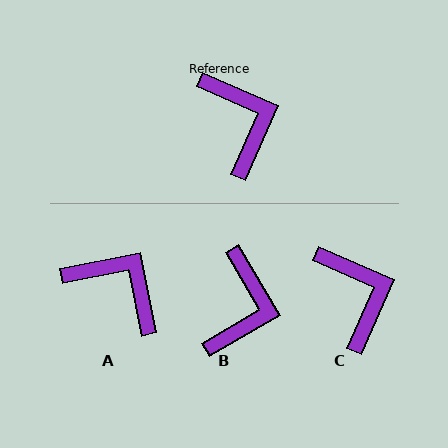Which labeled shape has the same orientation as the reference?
C.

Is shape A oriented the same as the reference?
No, it is off by about 35 degrees.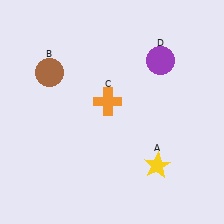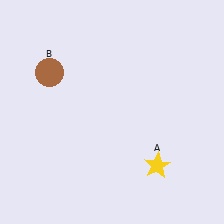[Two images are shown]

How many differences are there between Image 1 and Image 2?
There are 2 differences between the two images.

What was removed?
The orange cross (C), the purple circle (D) were removed in Image 2.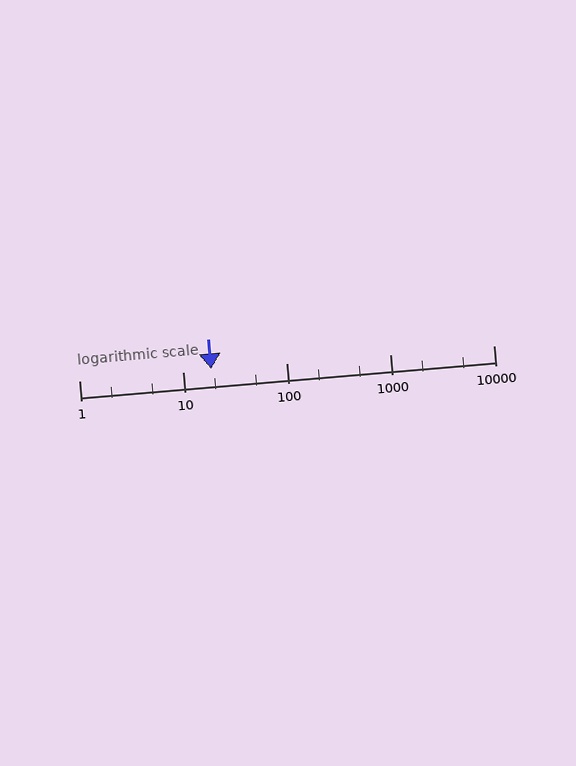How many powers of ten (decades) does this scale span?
The scale spans 4 decades, from 1 to 10000.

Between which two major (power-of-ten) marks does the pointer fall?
The pointer is between 10 and 100.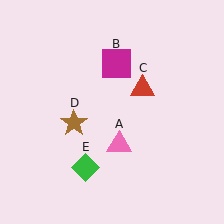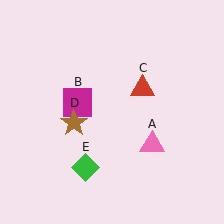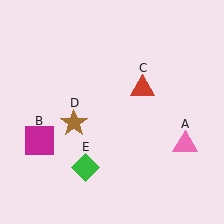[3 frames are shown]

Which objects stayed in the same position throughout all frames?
Red triangle (object C) and brown star (object D) and green diamond (object E) remained stationary.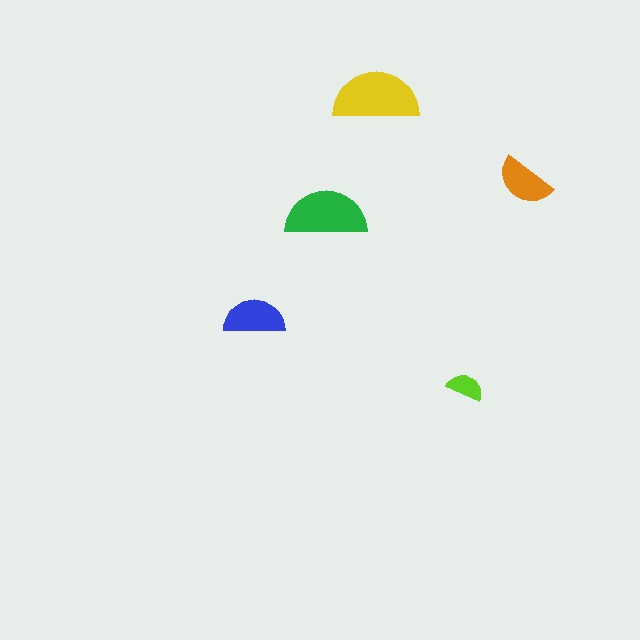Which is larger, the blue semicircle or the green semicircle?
The green one.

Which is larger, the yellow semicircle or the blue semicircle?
The yellow one.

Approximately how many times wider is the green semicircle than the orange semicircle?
About 1.5 times wider.